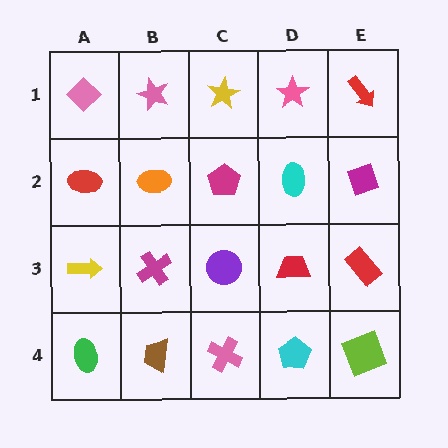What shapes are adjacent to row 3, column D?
A cyan ellipse (row 2, column D), a cyan pentagon (row 4, column D), a purple circle (row 3, column C), a red rectangle (row 3, column E).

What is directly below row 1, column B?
An orange ellipse.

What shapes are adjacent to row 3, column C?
A magenta pentagon (row 2, column C), a pink cross (row 4, column C), a magenta cross (row 3, column B), a red trapezoid (row 3, column D).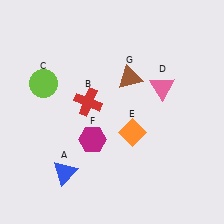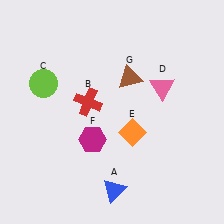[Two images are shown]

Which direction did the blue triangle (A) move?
The blue triangle (A) moved right.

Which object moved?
The blue triangle (A) moved right.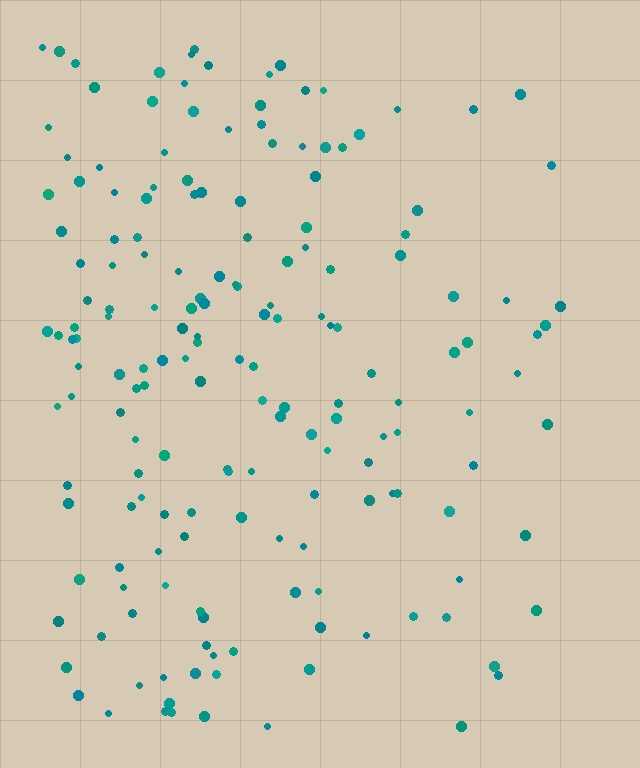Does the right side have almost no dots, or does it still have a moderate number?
Still a moderate number, just noticeably fewer than the left.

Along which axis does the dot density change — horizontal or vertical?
Horizontal.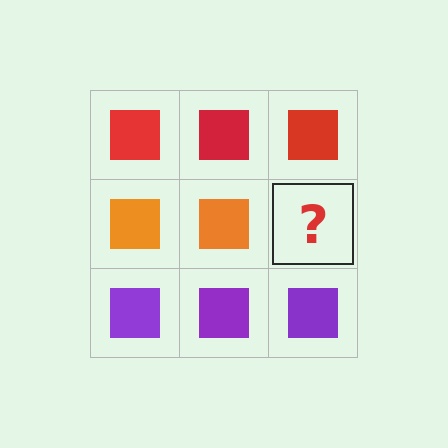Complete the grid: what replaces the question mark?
The question mark should be replaced with an orange square.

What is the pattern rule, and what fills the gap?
The rule is that each row has a consistent color. The gap should be filled with an orange square.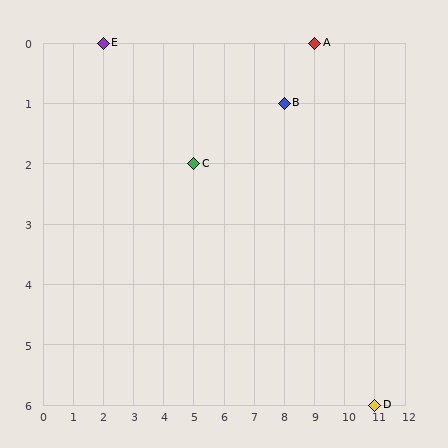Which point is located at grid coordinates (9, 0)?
Point A is at (9, 0).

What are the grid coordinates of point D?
Point D is at grid coordinates (11, 6).